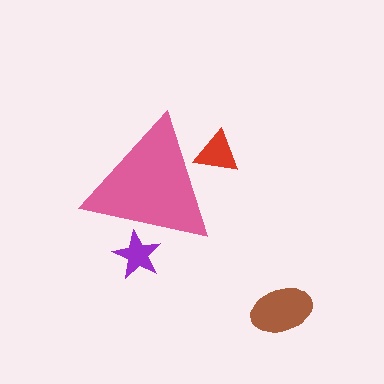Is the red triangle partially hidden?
Yes, the red triangle is partially hidden behind the pink triangle.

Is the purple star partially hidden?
Yes, the purple star is partially hidden behind the pink triangle.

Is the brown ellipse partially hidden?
No, the brown ellipse is fully visible.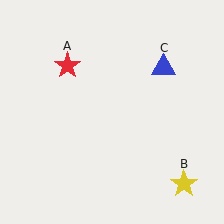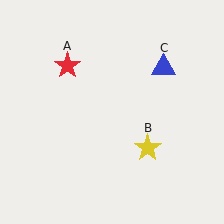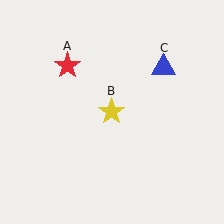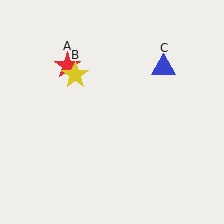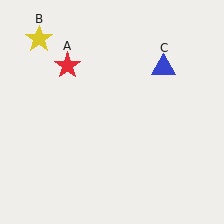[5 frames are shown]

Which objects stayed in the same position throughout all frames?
Red star (object A) and blue triangle (object C) remained stationary.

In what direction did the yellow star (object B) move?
The yellow star (object B) moved up and to the left.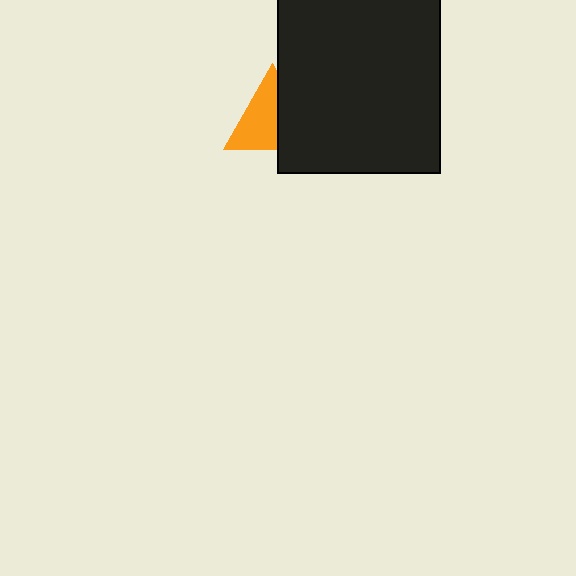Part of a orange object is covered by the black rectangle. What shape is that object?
It is a triangle.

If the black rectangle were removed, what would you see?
You would see the complete orange triangle.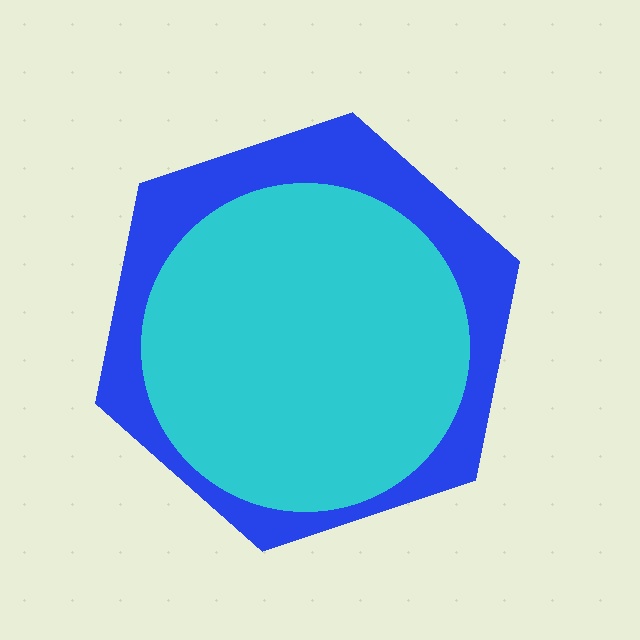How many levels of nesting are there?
2.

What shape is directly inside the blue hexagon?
The cyan circle.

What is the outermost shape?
The blue hexagon.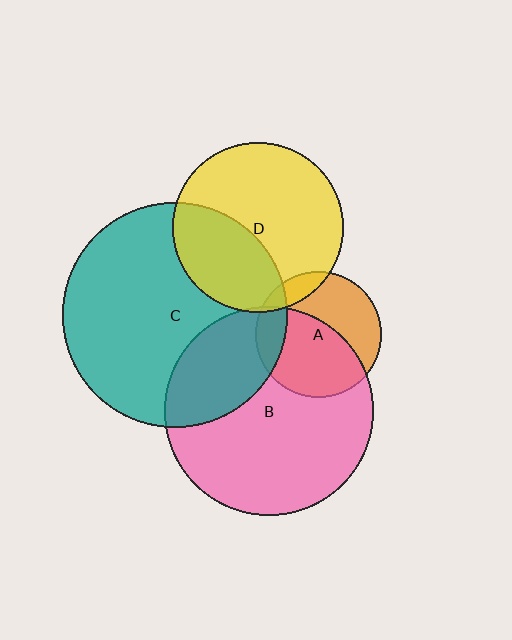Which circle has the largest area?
Circle C (teal).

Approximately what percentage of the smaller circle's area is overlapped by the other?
Approximately 55%.